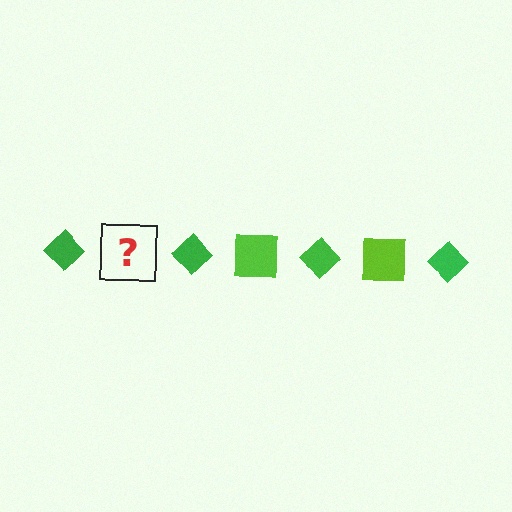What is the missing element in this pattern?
The missing element is a lime square.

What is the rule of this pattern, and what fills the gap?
The rule is that the pattern alternates between green diamond and lime square. The gap should be filled with a lime square.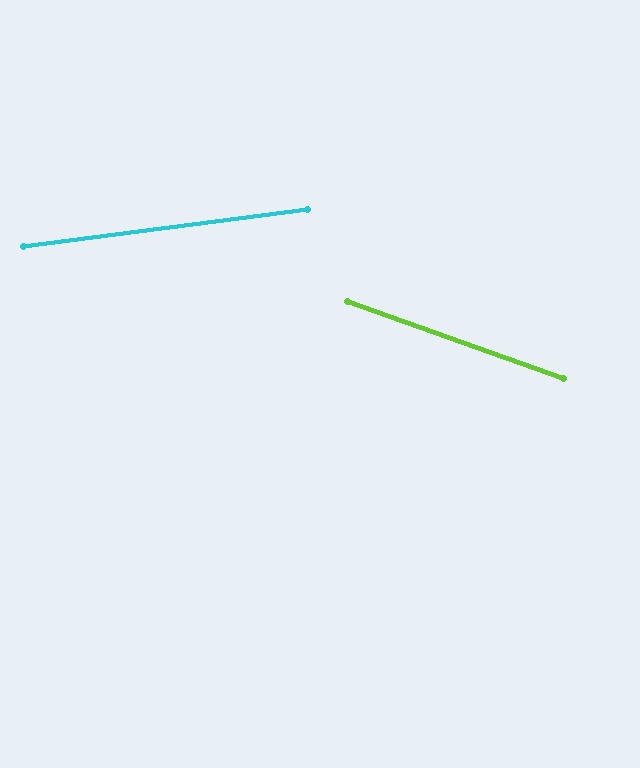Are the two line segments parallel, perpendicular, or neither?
Neither parallel nor perpendicular — they differ by about 27°.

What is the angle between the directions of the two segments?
Approximately 27 degrees.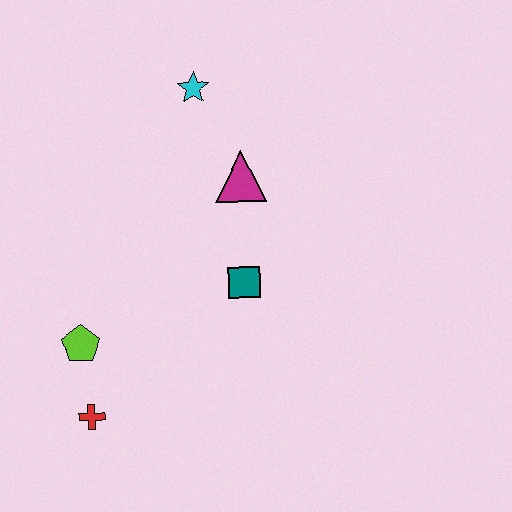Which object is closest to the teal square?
The magenta triangle is closest to the teal square.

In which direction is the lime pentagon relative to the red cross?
The lime pentagon is above the red cross.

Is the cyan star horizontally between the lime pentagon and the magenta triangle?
Yes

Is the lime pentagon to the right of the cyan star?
No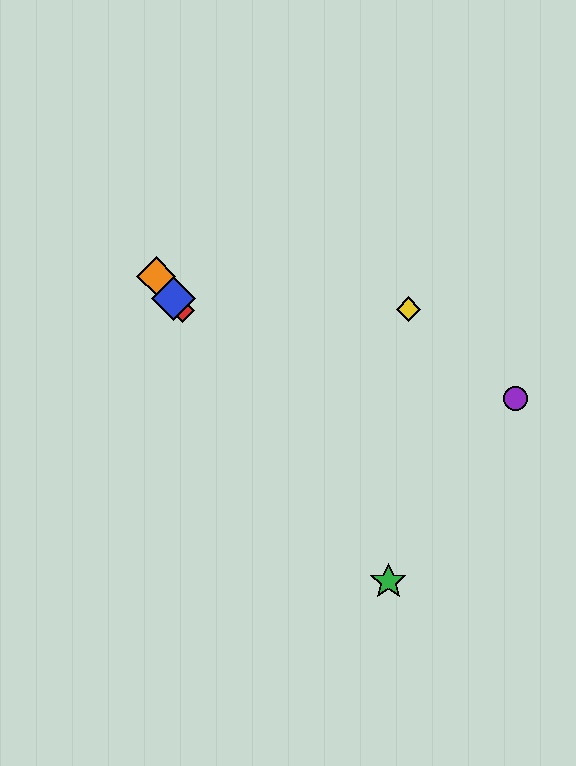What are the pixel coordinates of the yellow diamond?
The yellow diamond is at (409, 309).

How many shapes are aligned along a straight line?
4 shapes (the red diamond, the blue diamond, the green star, the orange diamond) are aligned along a straight line.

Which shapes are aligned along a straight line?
The red diamond, the blue diamond, the green star, the orange diamond are aligned along a straight line.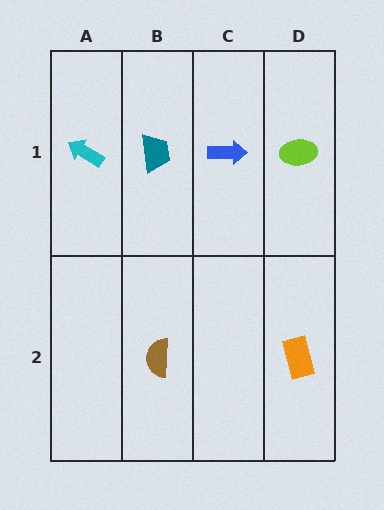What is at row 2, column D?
An orange rectangle.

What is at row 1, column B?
A teal trapezoid.